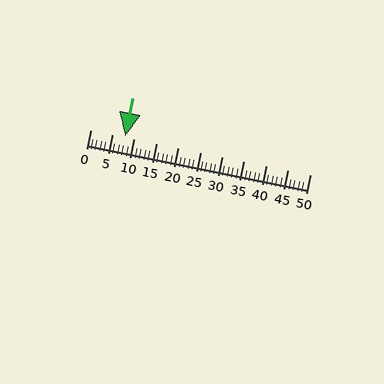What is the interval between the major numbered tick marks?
The major tick marks are spaced 5 units apart.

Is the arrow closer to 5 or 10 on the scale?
The arrow is closer to 10.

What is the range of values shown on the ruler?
The ruler shows values from 0 to 50.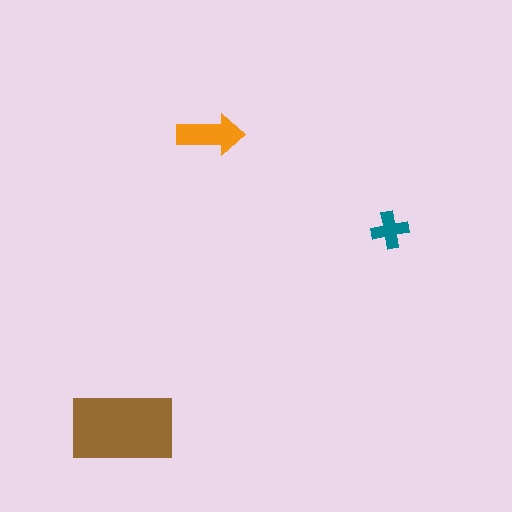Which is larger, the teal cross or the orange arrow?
The orange arrow.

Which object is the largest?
The brown rectangle.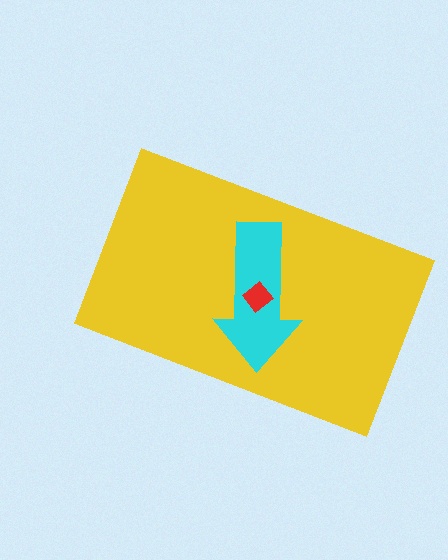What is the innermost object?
The red diamond.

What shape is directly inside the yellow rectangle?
The cyan arrow.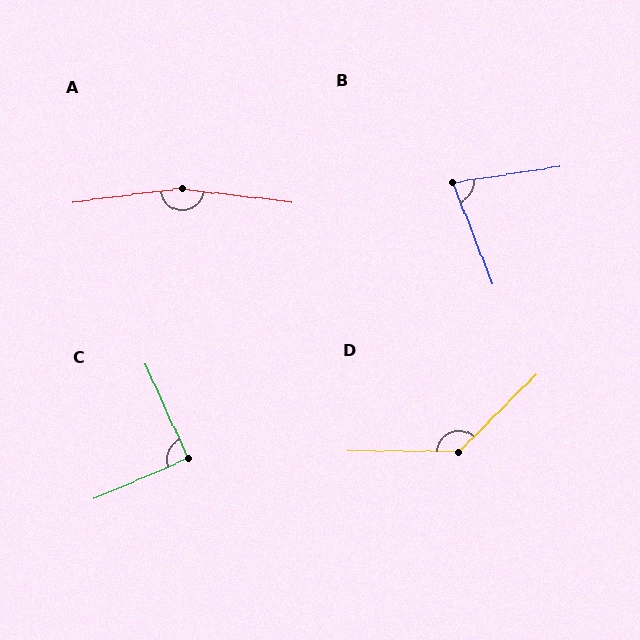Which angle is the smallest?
B, at approximately 77 degrees.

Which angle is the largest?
A, at approximately 166 degrees.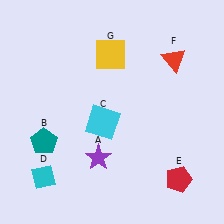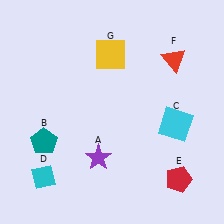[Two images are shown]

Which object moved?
The cyan square (C) moved right.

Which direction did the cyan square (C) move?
The cyan square (C) moved right.